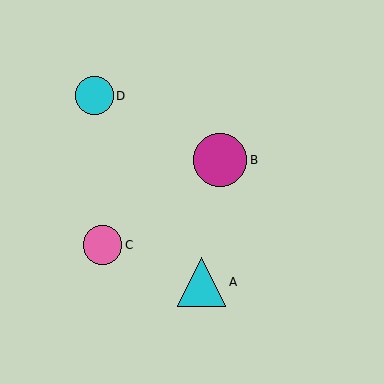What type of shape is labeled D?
Shape D is a cyan circle.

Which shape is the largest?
The magenta circle (labeled B) is the largest.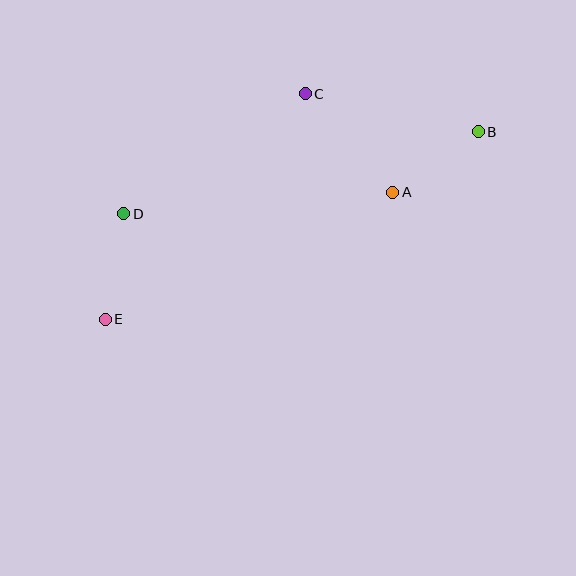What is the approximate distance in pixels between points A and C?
The distance between A and C is approximately 132 pixels.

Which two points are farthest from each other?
Points B and E are farthest from each other.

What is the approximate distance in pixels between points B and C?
The distance between B and C is approximately 177 pixels.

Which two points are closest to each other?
Points A and B are closest to each other.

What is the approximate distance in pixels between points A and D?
The distance between A and D is approximately 270 pixels.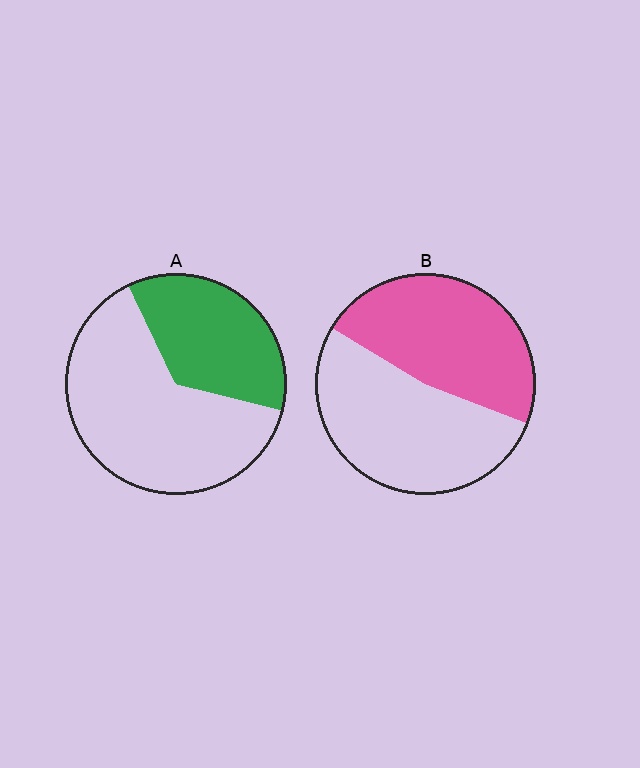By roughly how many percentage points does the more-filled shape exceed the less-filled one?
By roughly 10 percentage points (B over A).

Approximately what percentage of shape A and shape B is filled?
A is approximately 35% and B is approximately 45%.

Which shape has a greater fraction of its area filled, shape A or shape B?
Shape B.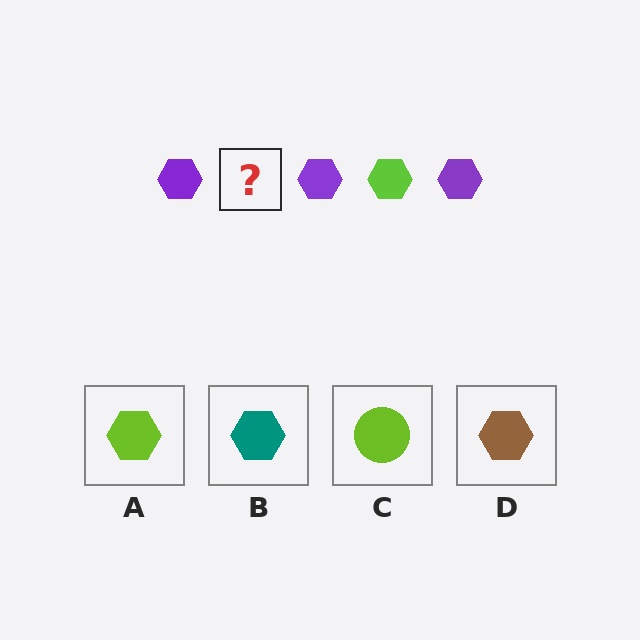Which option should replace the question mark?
Option A.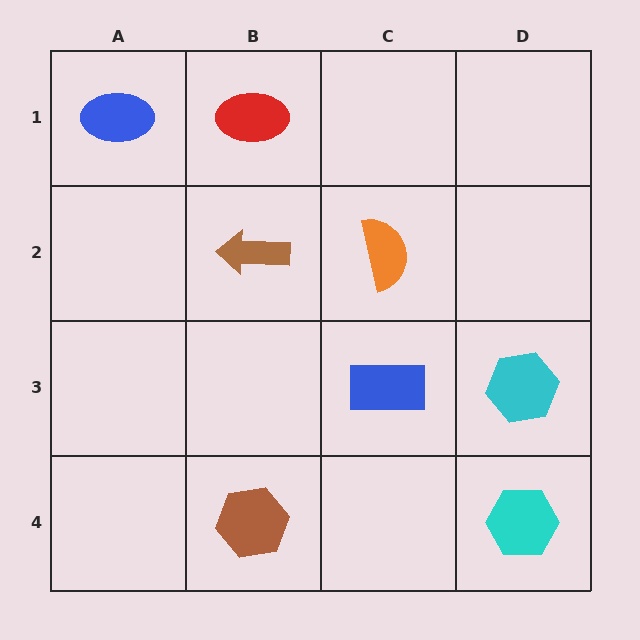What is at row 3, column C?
A blue rectangle.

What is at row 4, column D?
A cyan hexagon.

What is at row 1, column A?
A blue ellipse.